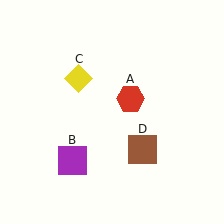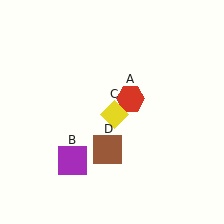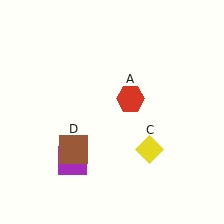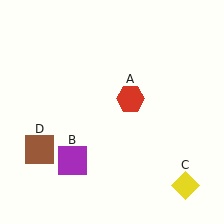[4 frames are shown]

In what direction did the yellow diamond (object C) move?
The yellow diamond (object C) moved down and to the right.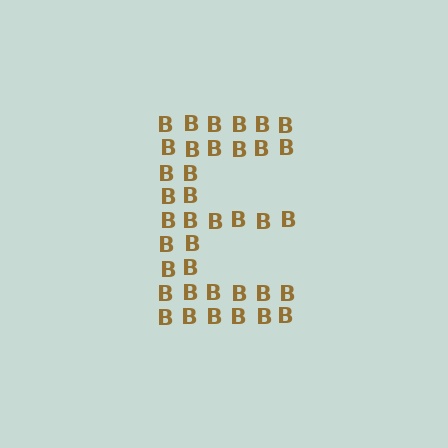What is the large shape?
The large shape is the letter E.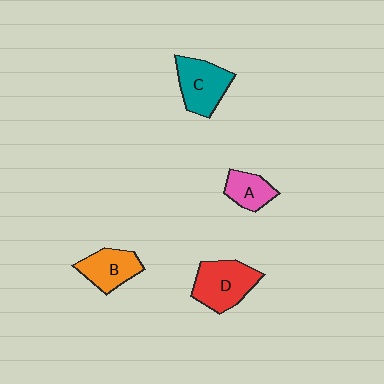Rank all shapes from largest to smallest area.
From largest to smallest: D (red), C (teal), B (orange), A (pink).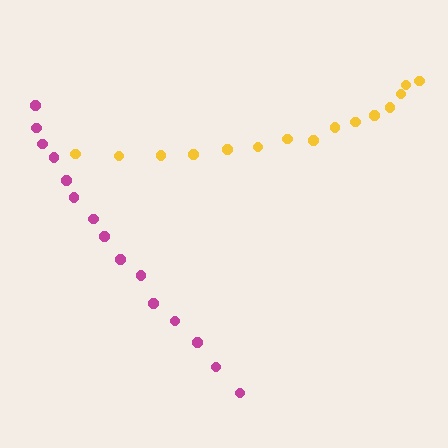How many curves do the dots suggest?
There are 2 distinct paths.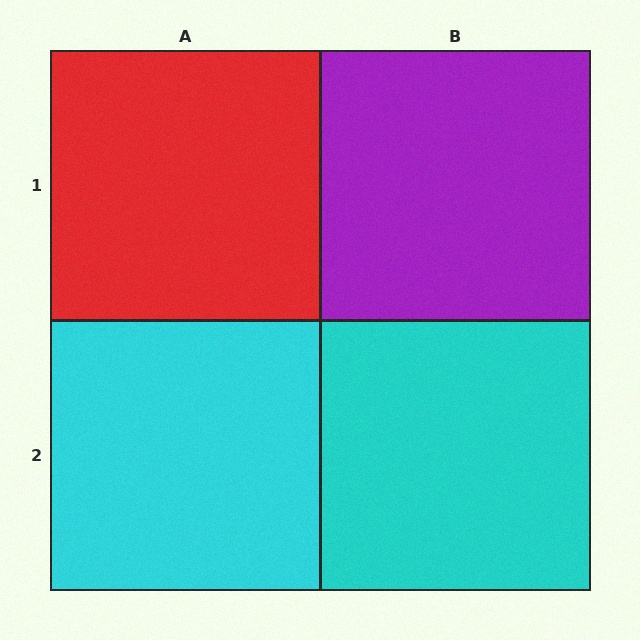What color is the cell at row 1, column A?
Red.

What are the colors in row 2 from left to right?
Cyan, cyan.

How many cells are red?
1 cell is red.